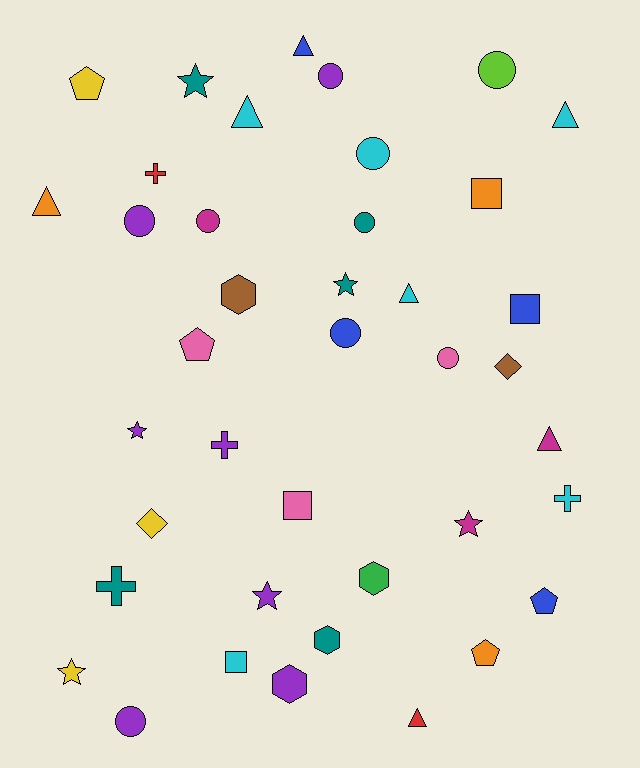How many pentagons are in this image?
There are 4 pentagons.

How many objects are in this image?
There are 40 objects.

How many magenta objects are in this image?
There are 3 magenta objects.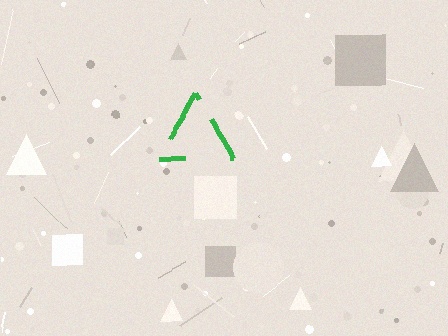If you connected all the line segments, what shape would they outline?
They would outline a triangle.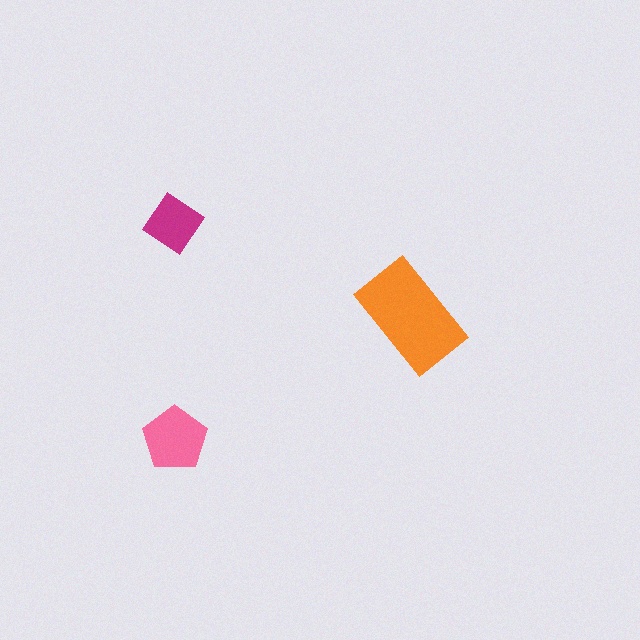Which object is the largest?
The orange rectangle.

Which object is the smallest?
The magenta diamond.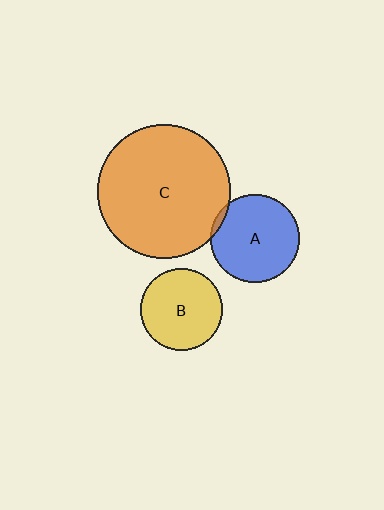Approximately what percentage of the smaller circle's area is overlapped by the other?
Approximately 5%.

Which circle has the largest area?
Circle C (orange).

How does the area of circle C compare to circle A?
Approximately 2.3 times.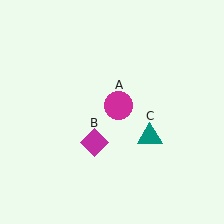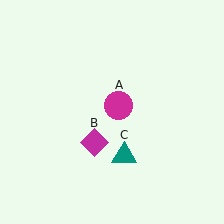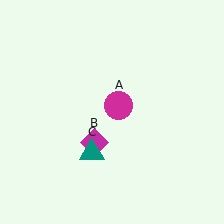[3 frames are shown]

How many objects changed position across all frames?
1 object changed position: teal triangle (object C).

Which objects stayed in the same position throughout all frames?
Magenta circle (object A) and magenta diamond (object B) remained stationary.